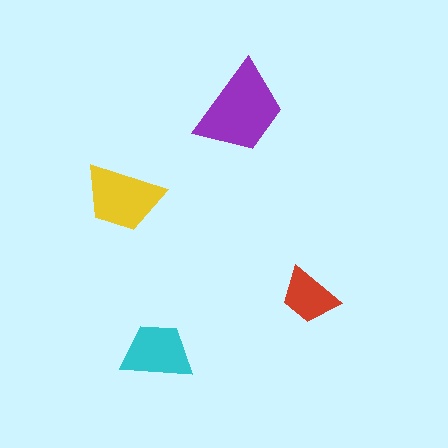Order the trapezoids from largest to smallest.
the purple one, the yellow one, the cyan one, the red one.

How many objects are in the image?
There are 4 objects in the image.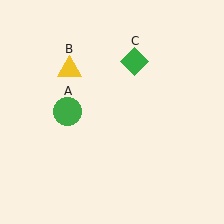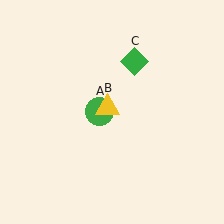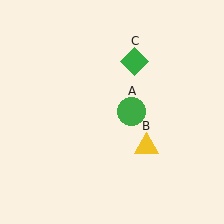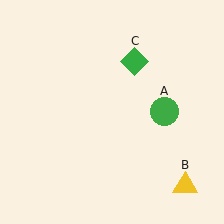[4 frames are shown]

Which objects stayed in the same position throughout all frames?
Green diamond (object C) remained stationary.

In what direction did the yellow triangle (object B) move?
The yellow triangle (object B) moved down and to the right.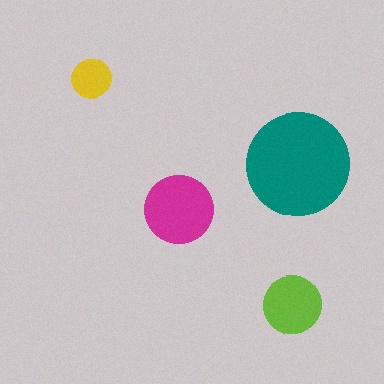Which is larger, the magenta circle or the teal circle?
The teal one.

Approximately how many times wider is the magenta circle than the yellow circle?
About 1.5 times wider.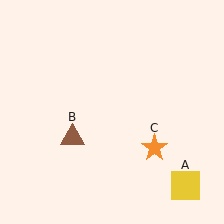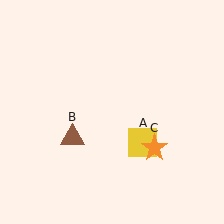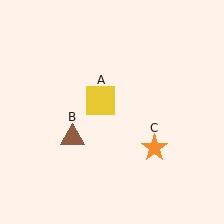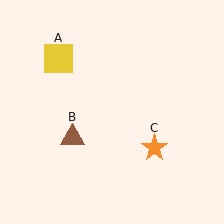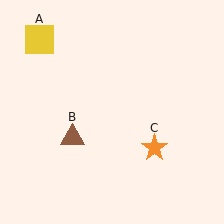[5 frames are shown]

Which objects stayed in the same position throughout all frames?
Brown triangle (object B) and orange star (object C) remained stationary.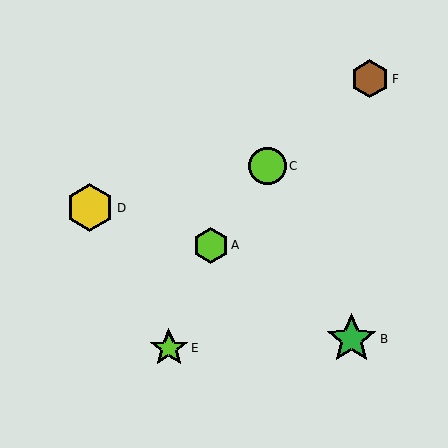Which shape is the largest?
The green star (labeled B) is the largest.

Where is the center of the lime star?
The center of the lime star is at (169, 348).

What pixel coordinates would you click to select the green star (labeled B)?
Click at (352, 339) to select the green star B.